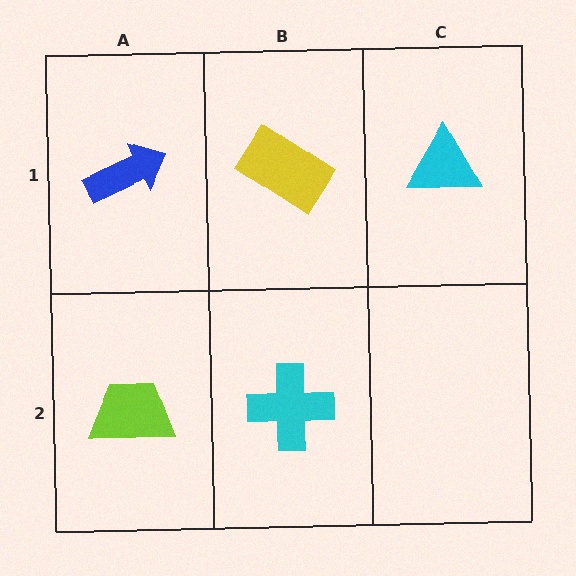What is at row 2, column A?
A lime trapezoid.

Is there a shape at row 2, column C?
No, that cell is empty.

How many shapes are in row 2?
2 shapes.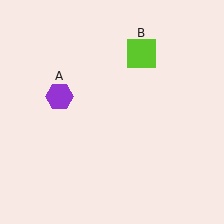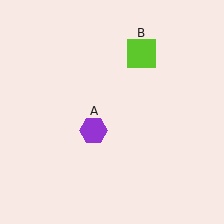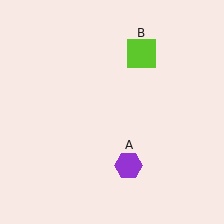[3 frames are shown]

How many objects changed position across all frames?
1 object changed position: purple hexagon (object A).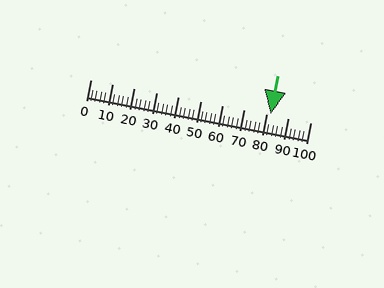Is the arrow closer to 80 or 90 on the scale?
The arrow is closer to 80.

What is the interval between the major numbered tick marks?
The major tick marks are spaced 10 units apart.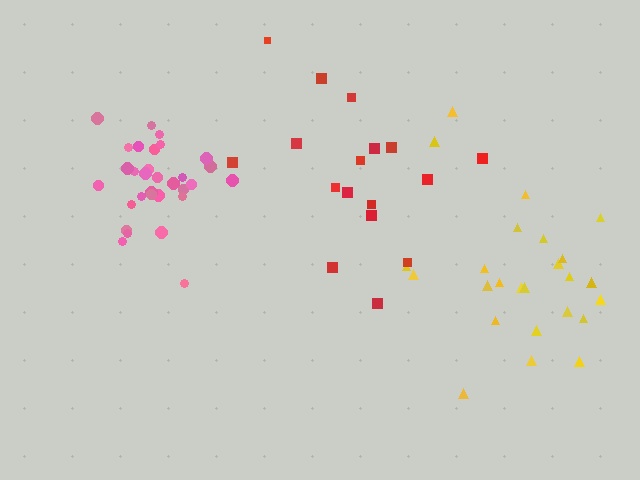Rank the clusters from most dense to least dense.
pink, yellow, red.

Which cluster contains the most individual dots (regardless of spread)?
Pink (31).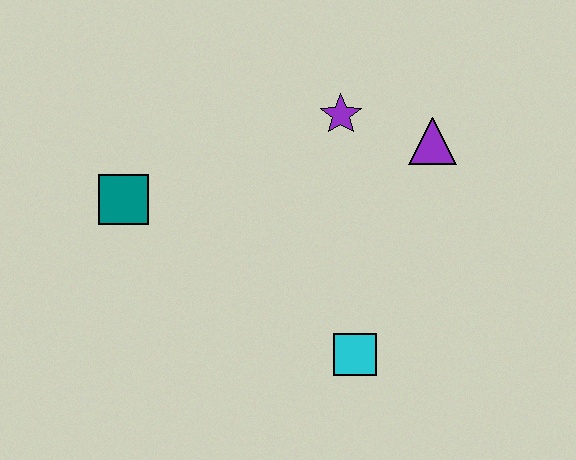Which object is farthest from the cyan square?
The teal square is farthest from the cyan square.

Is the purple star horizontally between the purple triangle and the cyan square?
No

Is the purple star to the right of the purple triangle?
No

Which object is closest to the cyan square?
The purple triangle is closest to the cyan square.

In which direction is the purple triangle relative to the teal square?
The purple triangle is to the right of the teal square.